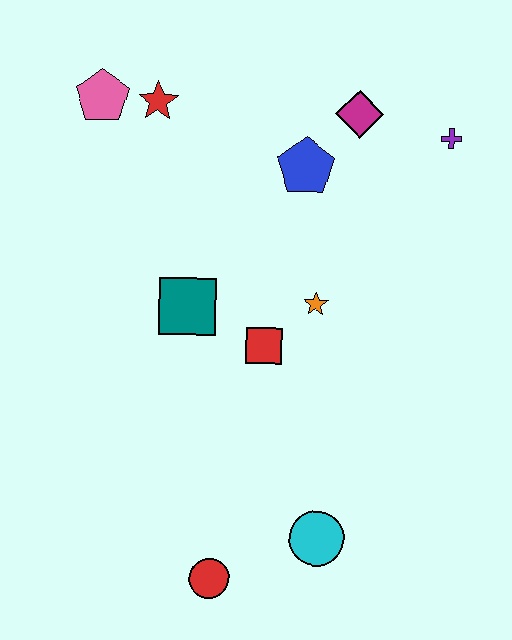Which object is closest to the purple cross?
The magenta diamond is closest to the purple cross.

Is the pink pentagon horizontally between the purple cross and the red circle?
No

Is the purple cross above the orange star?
Yes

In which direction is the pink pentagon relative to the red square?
The pink pentagon is above the red square.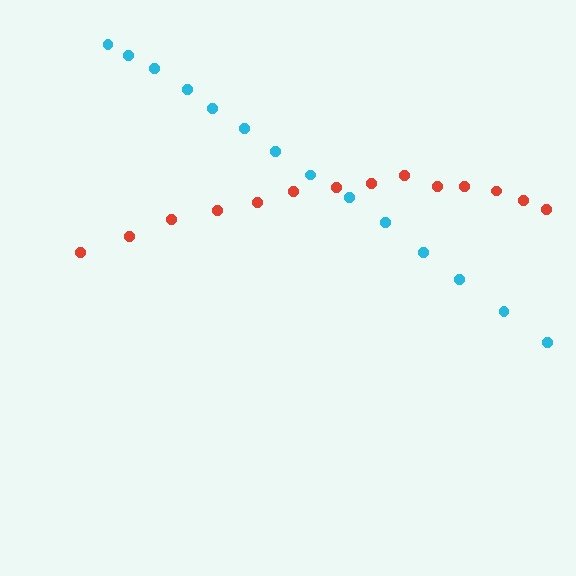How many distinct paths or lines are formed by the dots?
There are 2 distinct paths.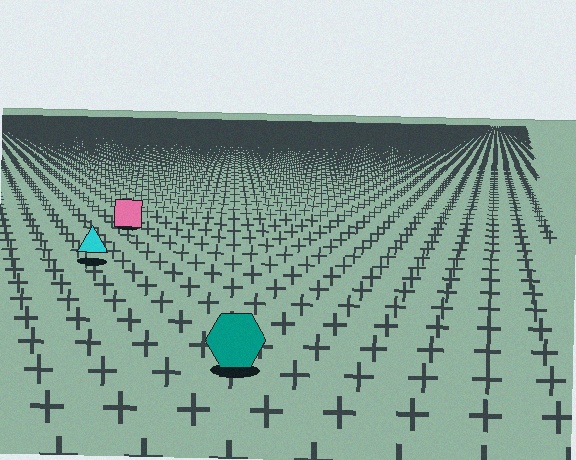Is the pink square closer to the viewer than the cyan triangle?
No. The cyan triangle is closer — you can tell from the texture gradient: the ground texture is coarser near it.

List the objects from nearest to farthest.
From nearest to farthest: the teal hexagon, the cyan triangle, the pink square.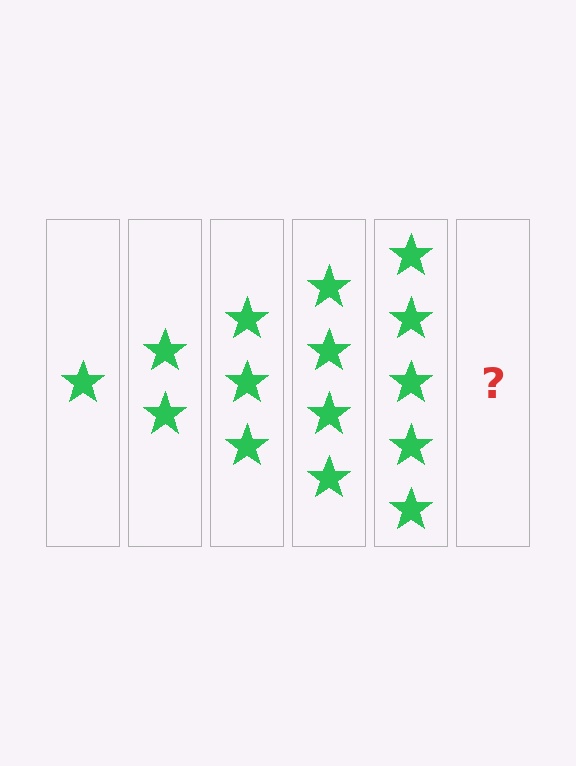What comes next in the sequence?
The next element should be 6 stars.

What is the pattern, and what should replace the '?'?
The pattern is that each step adds one more star. The '?' should be 6 stars.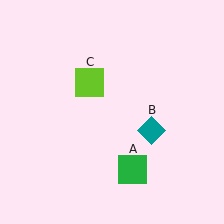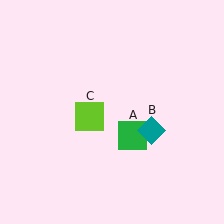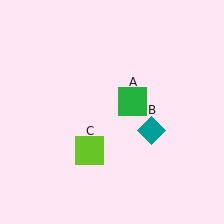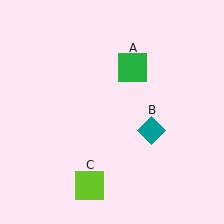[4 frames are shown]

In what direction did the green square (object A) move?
The green square (object A) moved up.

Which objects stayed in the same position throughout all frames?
Teal diamond (object B) remained stationary.